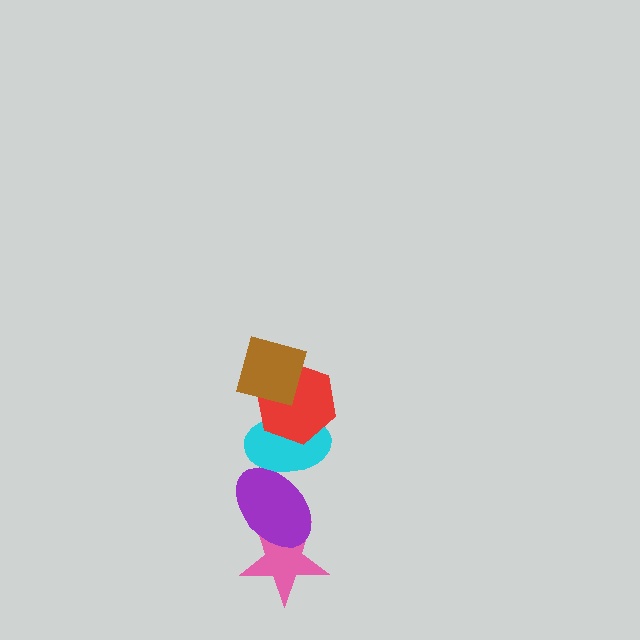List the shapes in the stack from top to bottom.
From top to bottom: the brown diamond, the red hexagon, the cyan ellipse, the purple ellipse, the pink star.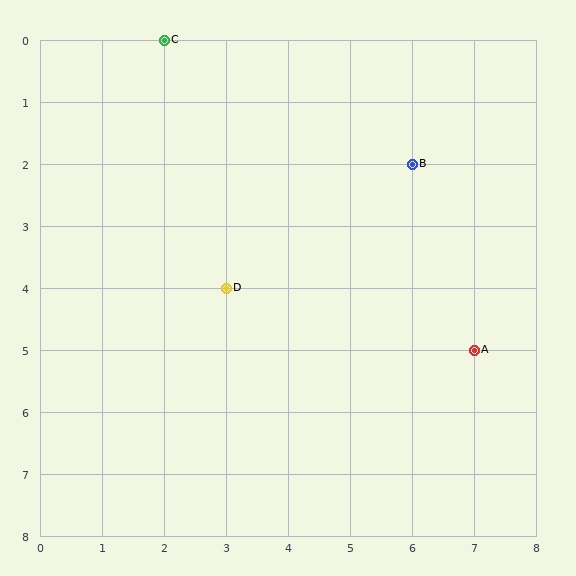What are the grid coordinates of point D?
Point D is at grid coordinates (3, 4).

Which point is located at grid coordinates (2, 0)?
Point C is at (2, 0).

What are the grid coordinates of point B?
Point B is at grid coordinates (6, 2).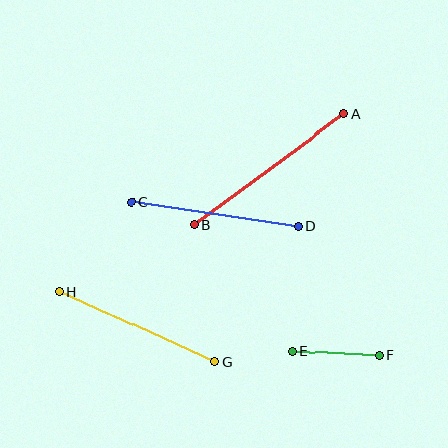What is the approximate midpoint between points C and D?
The midpoint is at approximately (215, 214) pixels.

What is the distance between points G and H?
The distance is approximately 170 pixels.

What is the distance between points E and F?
The distance is approximately 87 pixels.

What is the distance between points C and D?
The distance is approximately 169 pixels.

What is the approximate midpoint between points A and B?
The midpoint is at approximately (269, 169) pixels.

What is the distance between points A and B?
The distance is approximately 187 pixels.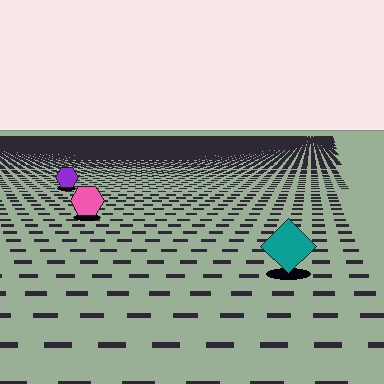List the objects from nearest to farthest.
From nearest to farthest: the teal diamond, the pink hexagon, the purple hexagon.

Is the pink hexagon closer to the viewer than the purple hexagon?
Yes. The pink hexagon is closer — you can tell from the texture gradient: the ground texture is coarser near it.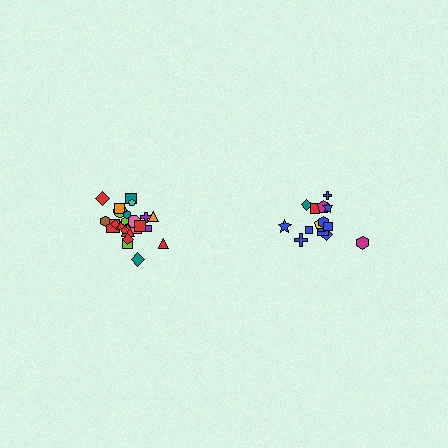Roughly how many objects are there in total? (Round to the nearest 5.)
Roughly 40 objects in total.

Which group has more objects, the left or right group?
The left group.